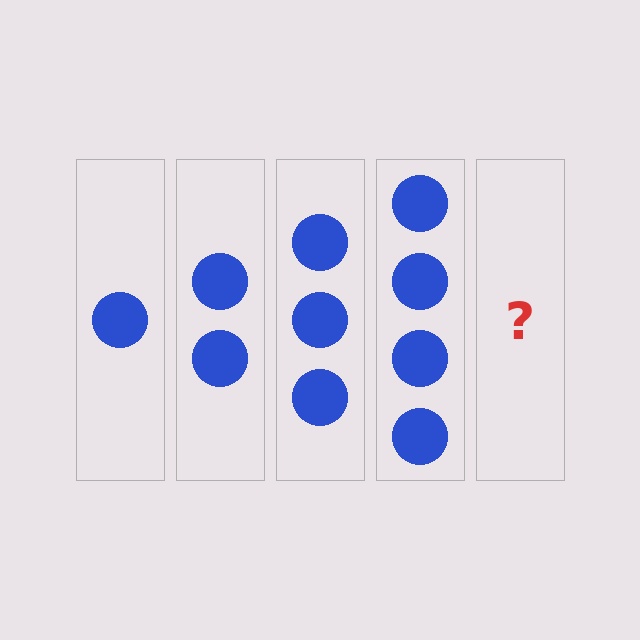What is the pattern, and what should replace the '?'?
The pattern is that each step adds one more circle. The '?' should be 5 circles.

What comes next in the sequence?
The next element should be 5 circles.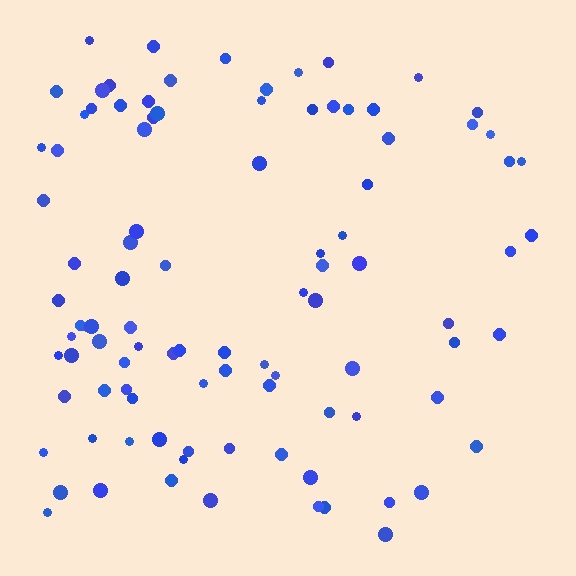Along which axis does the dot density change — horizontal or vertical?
Horizontal.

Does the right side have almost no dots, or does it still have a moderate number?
Still a moderate number, just noticeably fewer than the left.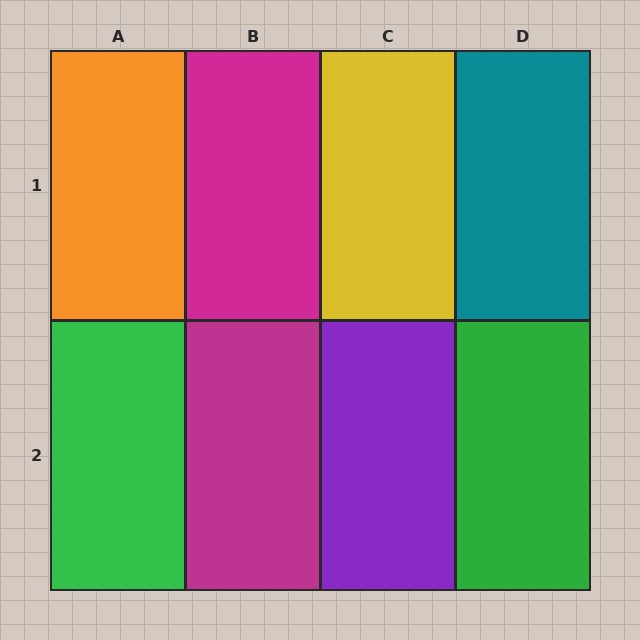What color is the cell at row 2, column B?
Magenta.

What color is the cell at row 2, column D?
Green.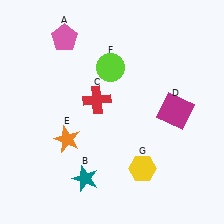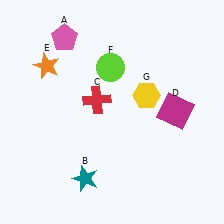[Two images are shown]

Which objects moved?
The objects that moved are: the orange star (E), the yellow hexagon (G).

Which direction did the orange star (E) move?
The orange star (E) moved up.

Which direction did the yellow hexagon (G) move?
The yellow hexagon (G) moved up.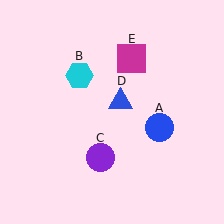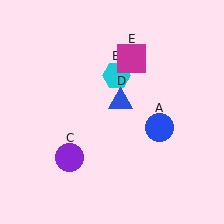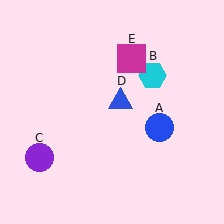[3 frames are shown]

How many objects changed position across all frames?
2 objects changed position: cyan hexagon (object B), purple circle (object C).